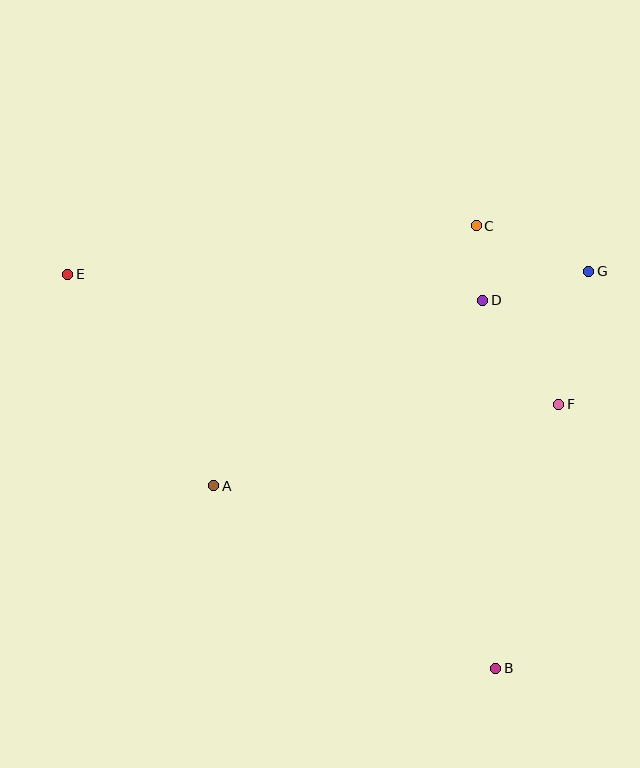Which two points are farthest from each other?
Points B and E are farthest from each other.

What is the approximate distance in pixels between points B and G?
The distance between B and G is approximately 408 pixels.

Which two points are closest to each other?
Points C and D are closest to each other.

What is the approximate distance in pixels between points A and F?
The distance between A and F is approximately 354 pixels.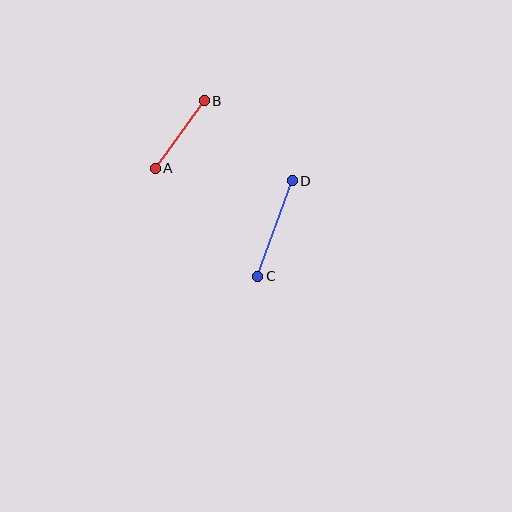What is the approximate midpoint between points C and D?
The midpoint is at approximately (275, 229) pixels.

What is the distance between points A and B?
The distance is approximately 84 pixels.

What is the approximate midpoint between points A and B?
The midpoint is at approximately (180, 135) pixels.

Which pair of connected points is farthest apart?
Points C and D are farthest apart.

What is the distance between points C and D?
The distance is approximately 102 pixels.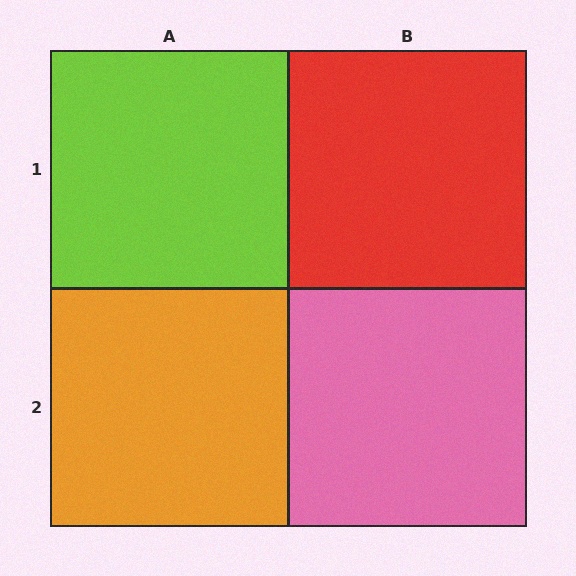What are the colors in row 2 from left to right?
Orange, pink.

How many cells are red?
1 cell is red.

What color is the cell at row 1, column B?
Red.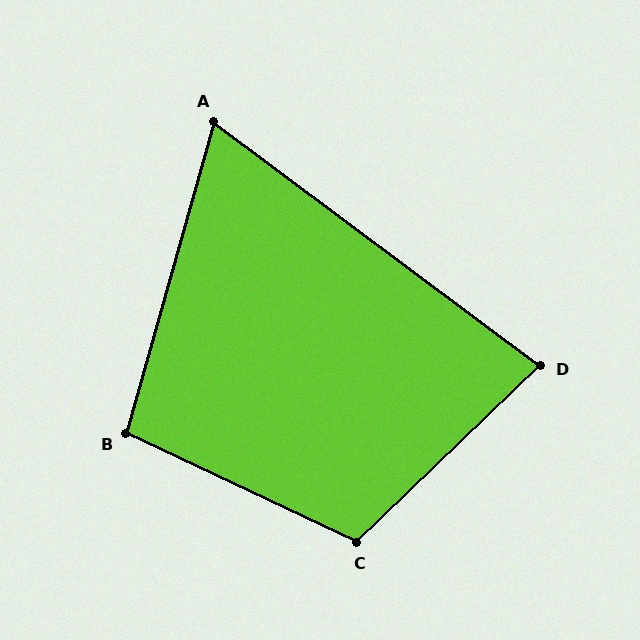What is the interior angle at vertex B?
Approximately 100 degrees (obtuse).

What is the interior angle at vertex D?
Approximately 80 degrees (acute).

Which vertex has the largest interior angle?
C, at approximately 111 degrees.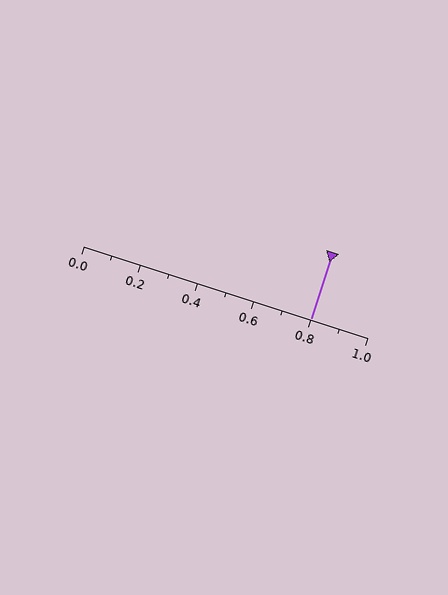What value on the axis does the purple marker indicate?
The marker indicates approximately 0.8.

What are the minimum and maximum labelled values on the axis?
The axis runs from 0.0 to 1.0.